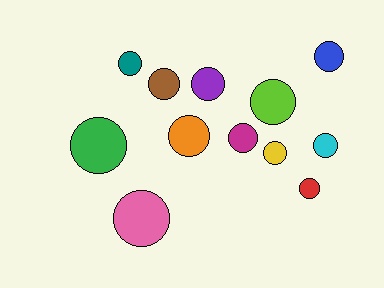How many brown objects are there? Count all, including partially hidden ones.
There is 1 brown object.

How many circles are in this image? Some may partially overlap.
There are 12 circles.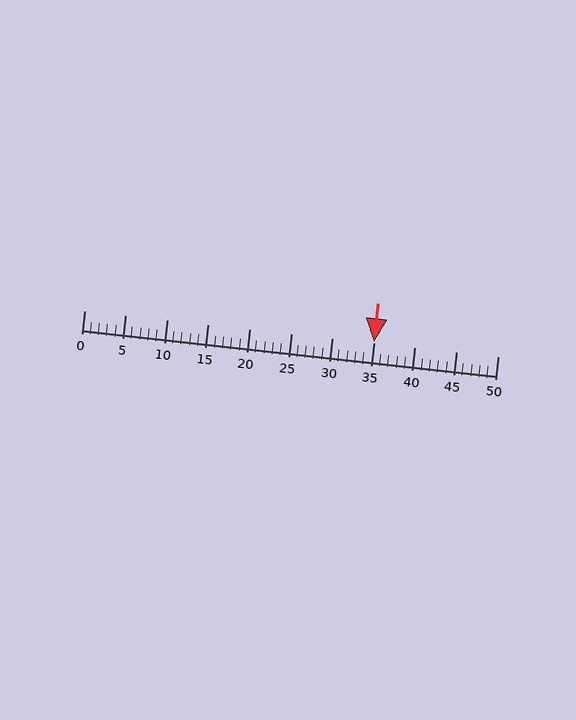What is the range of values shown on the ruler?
The ruler shows values from 0 to 50.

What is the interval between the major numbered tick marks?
The major tick marks are spaced 5 units apart.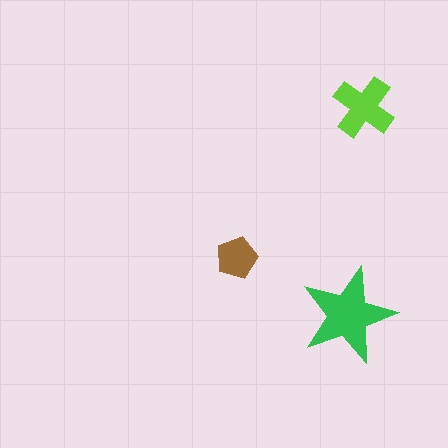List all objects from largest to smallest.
The green star, the lime cross, the brown pentagon.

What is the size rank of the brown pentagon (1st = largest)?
3rd.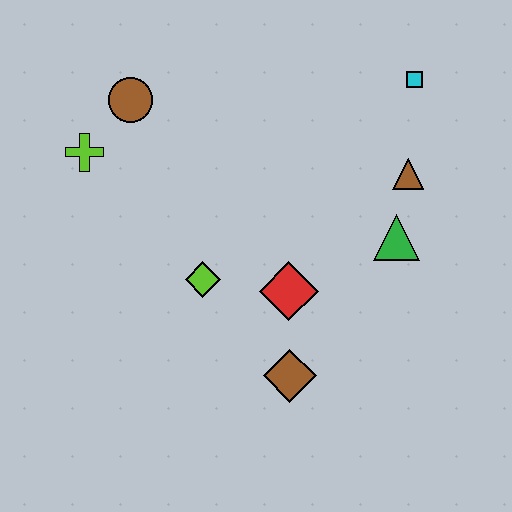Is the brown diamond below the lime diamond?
Yes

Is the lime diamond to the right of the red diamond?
No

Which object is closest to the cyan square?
The brown triangle is closest to the cyan square.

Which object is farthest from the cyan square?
The lime cross is farthest from the cyan square.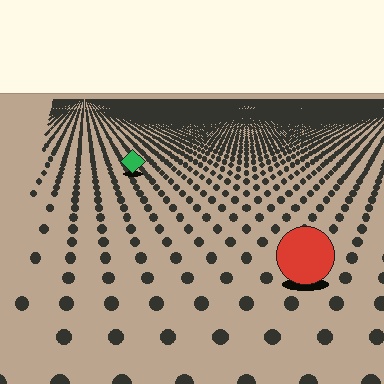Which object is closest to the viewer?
The red circle is closest. The texture marks near it are larger and more spread out.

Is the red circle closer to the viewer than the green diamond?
Yes. The red circle is closer — you can tell from the texture gradient: the ground texture is coarser near it.